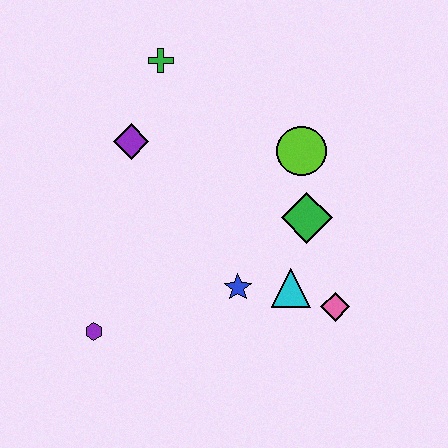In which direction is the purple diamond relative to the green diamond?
The purple diamond is to the left of the green diamond.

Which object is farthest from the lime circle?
The purple hexagon is farthest from the lime circle.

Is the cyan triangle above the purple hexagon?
Yes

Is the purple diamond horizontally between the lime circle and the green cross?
No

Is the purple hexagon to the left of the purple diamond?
Yes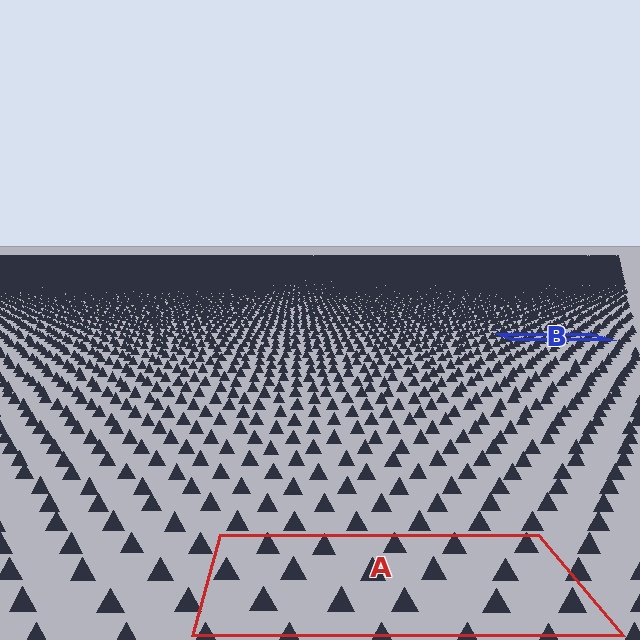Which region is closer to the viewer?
Region A is closer. The texture elements there are larger and more spread out.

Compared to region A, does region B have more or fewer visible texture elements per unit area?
Region B has more texture elements per unit area — they are packed more densely because it is farther away.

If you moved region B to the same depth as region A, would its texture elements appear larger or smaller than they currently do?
They would appear larger. At a closer depth, the same texture elements are projected at a bigger on-screen size.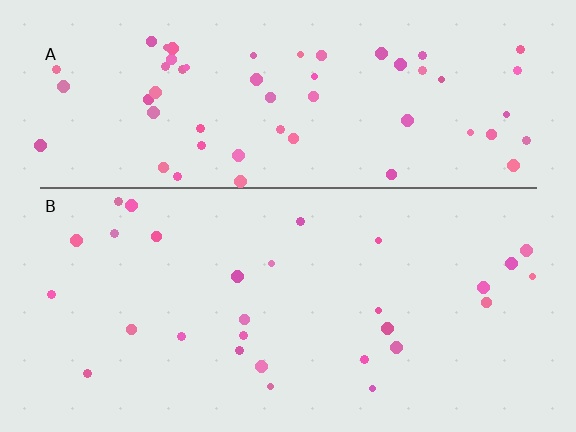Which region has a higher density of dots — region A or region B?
A (the top).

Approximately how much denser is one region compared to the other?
Approximately 2.1× — region A over region B.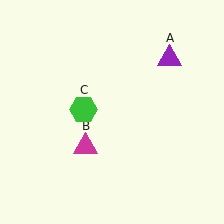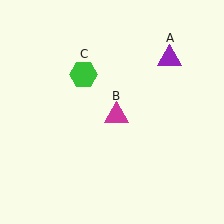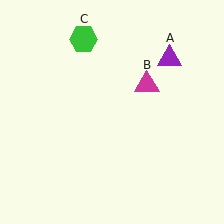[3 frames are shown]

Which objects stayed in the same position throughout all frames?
Purple triangle (object A) remained stationary.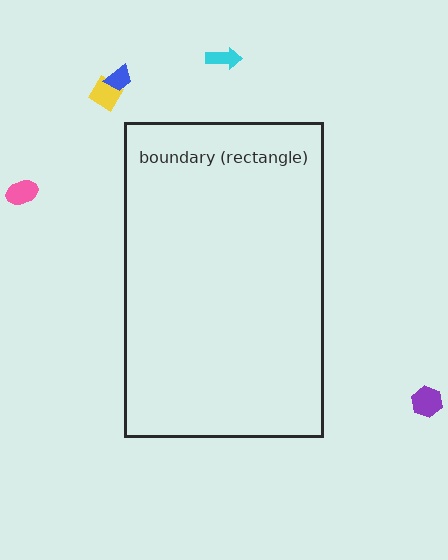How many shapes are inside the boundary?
0 inside, 5 outside.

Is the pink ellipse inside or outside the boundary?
Outside.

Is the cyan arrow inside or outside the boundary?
Outside.